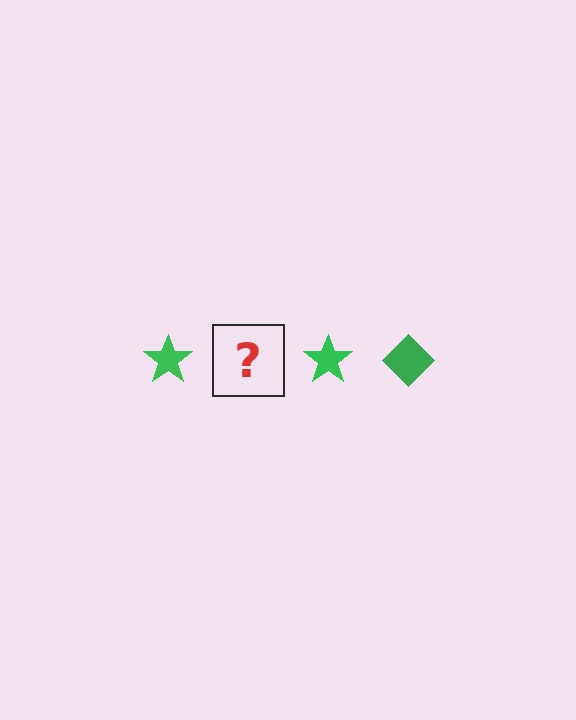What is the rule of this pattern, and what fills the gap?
The rule is that the pattern cycles through star, diamond shapes in green. The gap should be filled with a green diamond.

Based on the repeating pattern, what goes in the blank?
The blank should be a green diamond.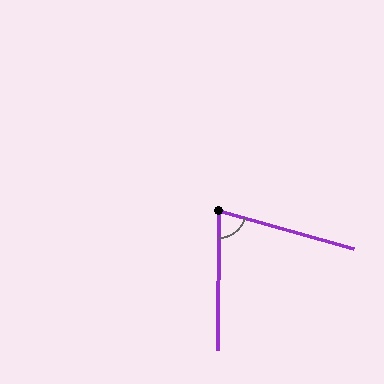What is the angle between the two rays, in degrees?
Approximately 75 degrees.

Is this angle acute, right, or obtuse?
It is acute.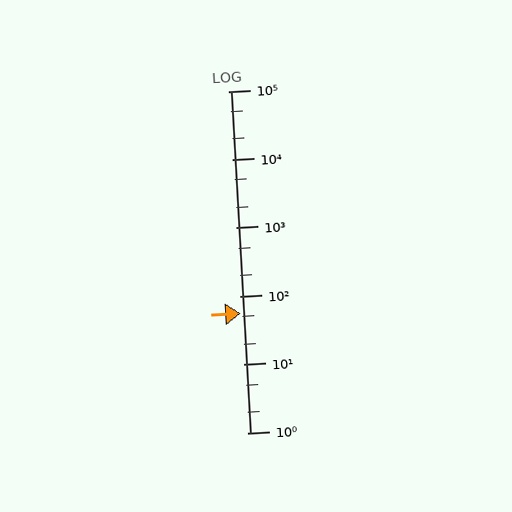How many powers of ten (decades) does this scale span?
The scale spans 5 decades, from 1 to 100000.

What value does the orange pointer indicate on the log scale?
The pointer indicates approximately 56.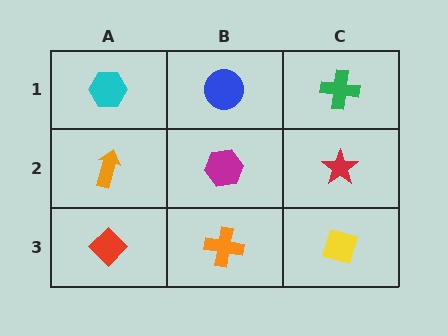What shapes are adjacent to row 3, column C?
A red star (row 2, column C), an orange cross (row 3, column B).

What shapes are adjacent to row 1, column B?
A magenta hexagon (row 2, column B), a cyan hexagon (row 1, column A), a green cross (row 1, column C).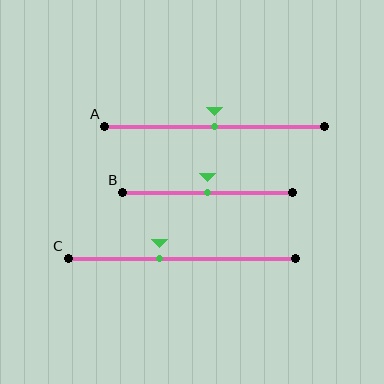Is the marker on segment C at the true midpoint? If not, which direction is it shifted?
No, the marker on segment C is shifted to the left by about 10% of the segment length.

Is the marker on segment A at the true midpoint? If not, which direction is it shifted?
Yes, the marker on segment A is at the true midpoint.